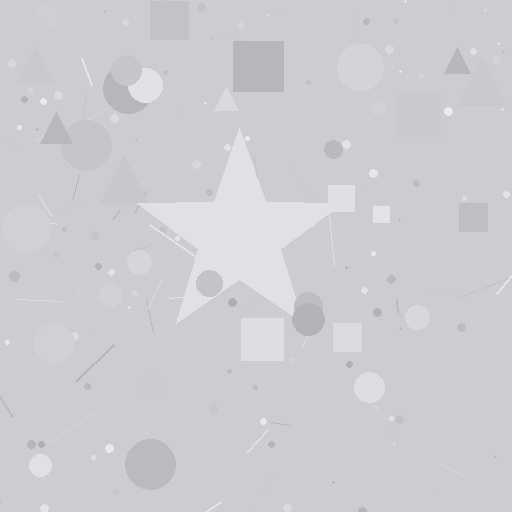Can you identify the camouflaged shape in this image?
The camouflaged shape is a star.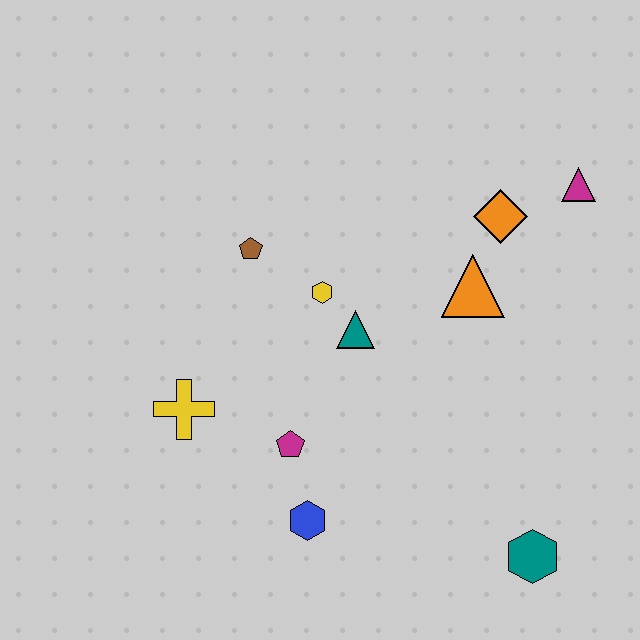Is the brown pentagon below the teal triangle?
No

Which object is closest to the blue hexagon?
The magenta pentagon is closest to the blue hexagon.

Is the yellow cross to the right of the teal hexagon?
No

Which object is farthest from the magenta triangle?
The yellow cross is farthest from the magenta triangle.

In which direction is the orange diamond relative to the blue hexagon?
The orange diamond is above the blue hexagon.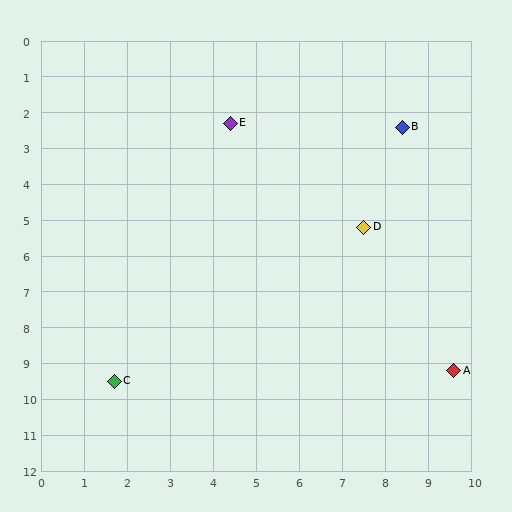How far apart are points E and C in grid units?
Points E and C are about 7.7 grid units apart.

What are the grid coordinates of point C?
Point C is at approximately (1.7, 9.5).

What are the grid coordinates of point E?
Point E is at approximately (4.4, 2.3).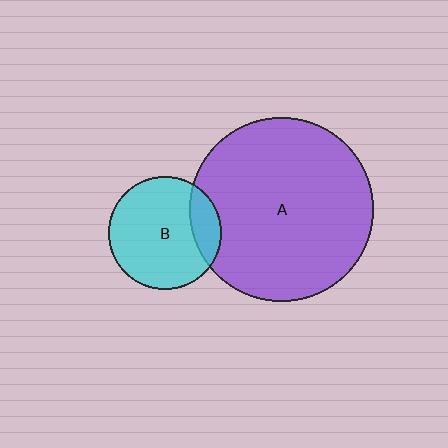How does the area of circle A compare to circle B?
Approximately 2.6 times.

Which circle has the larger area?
Circle A (purple).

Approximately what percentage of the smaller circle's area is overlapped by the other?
Approximately 15%.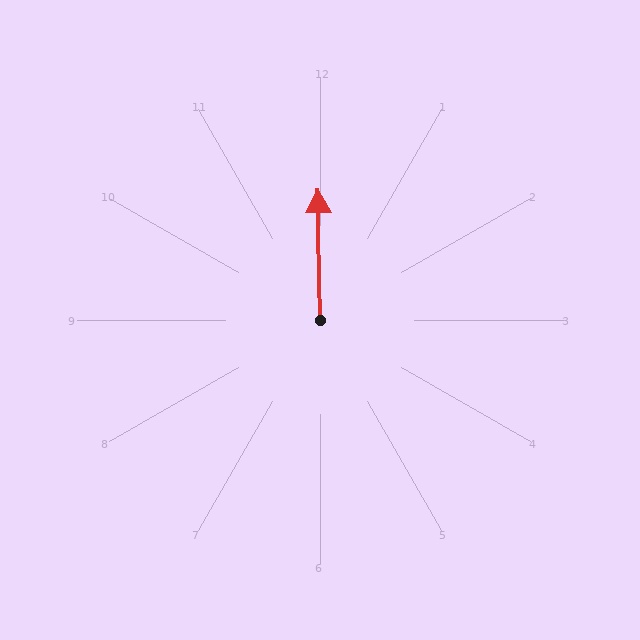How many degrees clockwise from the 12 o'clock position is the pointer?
Approximately 359 degrees.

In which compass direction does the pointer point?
North.